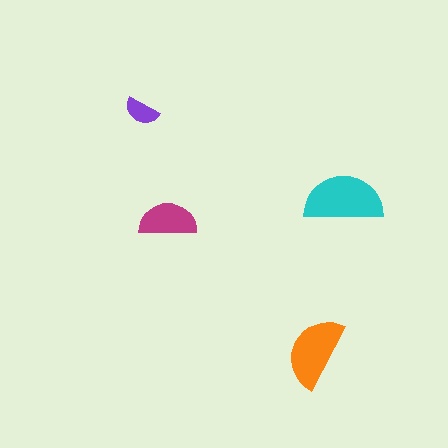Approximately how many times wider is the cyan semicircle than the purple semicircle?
About 2.5 times wider.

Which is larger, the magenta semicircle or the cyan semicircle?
The cyan one.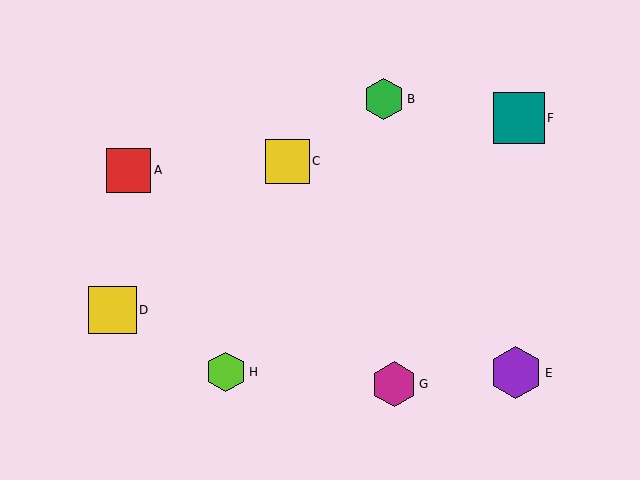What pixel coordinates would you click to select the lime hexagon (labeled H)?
Click at (226, 372) to select the lime hexagon H.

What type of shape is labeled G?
Shape G is a magenta hexagon.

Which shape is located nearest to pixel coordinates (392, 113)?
The green hexagon (labeled B) at (384, 99) is nearest to that location.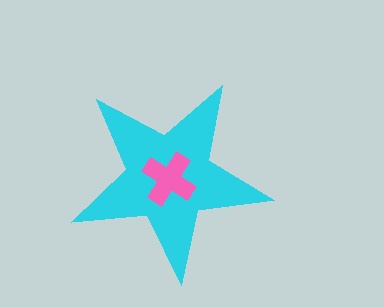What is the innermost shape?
The pink cross.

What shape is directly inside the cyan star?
The pink cross.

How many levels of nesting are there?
2.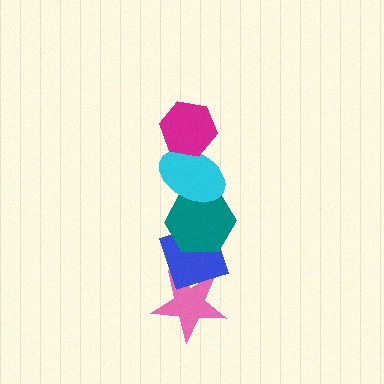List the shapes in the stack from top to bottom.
From top to bottom: the magenta hexagon, the cyan ellipse, the teal hexagon, the blue diamond, the pink star.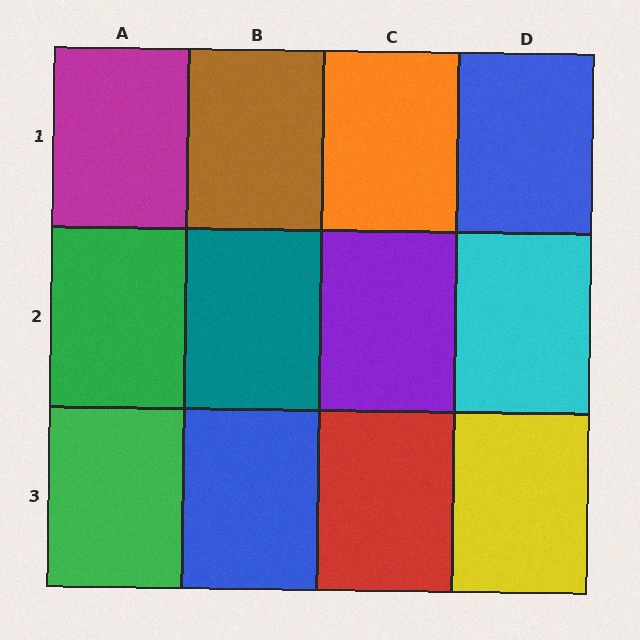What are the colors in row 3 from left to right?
Green, blue, red, yellow.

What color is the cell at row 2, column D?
Cyan.